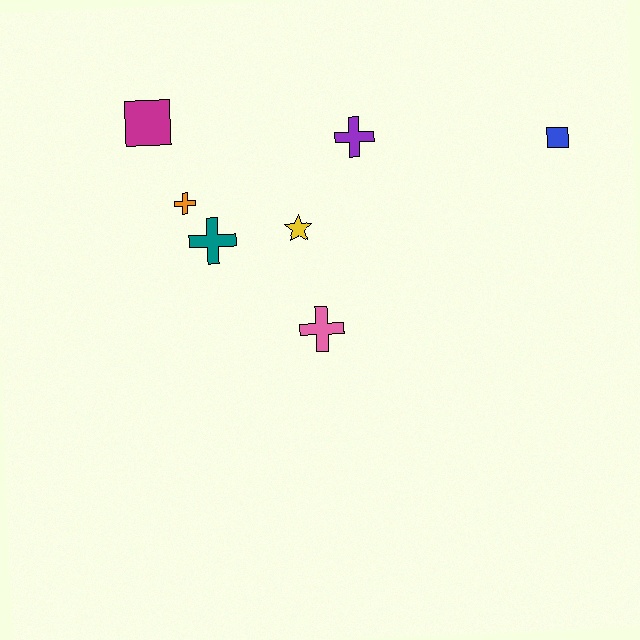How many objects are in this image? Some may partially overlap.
There are 7 objects.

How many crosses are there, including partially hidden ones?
There are 4 crosses.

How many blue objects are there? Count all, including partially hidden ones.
There is 1 blue object.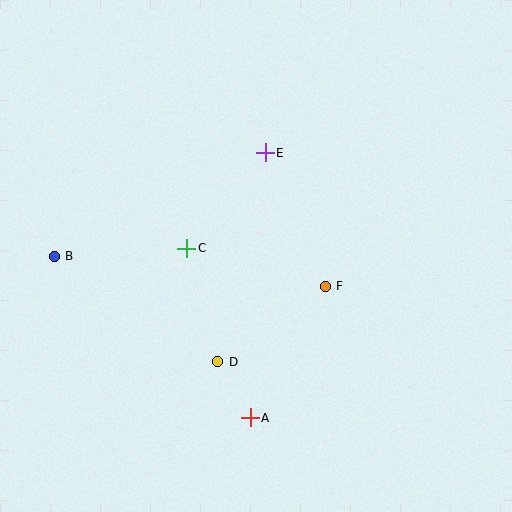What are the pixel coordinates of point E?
Point E is at (265, 153).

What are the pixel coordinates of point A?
Point A is at (250, 418).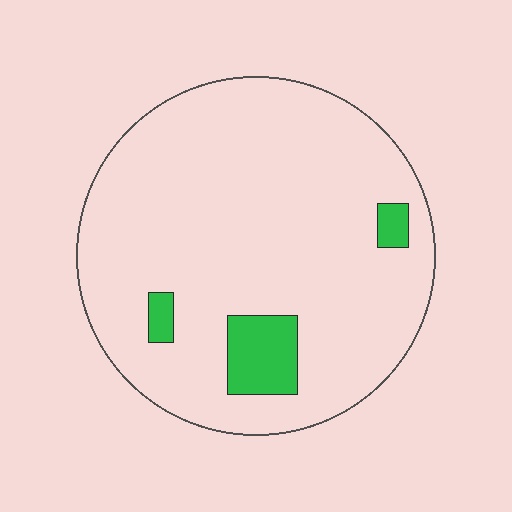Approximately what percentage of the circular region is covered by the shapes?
Approximately 10%.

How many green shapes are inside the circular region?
3.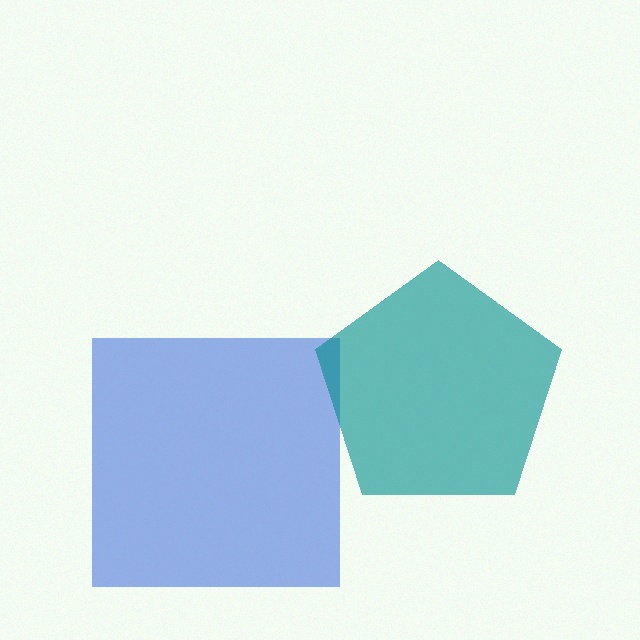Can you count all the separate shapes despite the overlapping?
Yes, there are 2 separate shapes.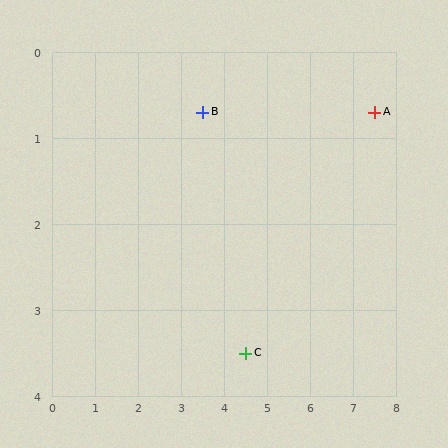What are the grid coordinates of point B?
Point B is at approximately (3.5, 0.7).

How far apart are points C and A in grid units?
Points C and A are about 4.1 grid units apart.